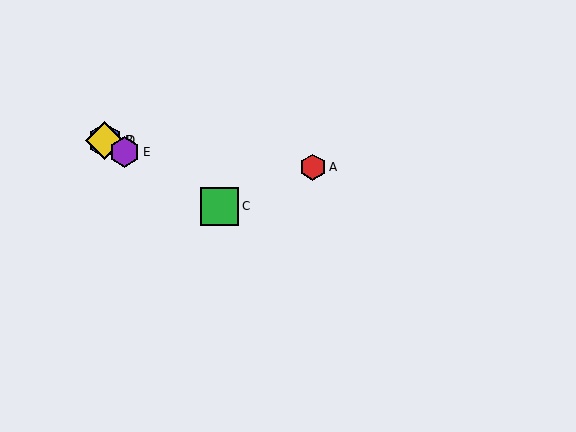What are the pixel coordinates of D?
Object D is at (104, 140).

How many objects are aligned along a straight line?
4 objects (B, C, D, E) are aligned along a straight line.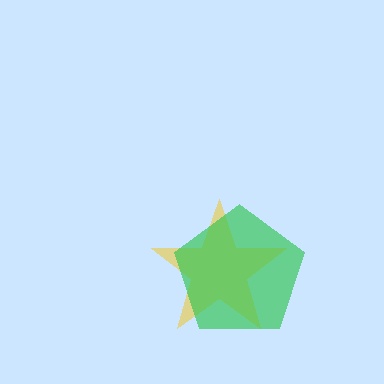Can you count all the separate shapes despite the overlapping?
Yes, there are 2 separate shapes.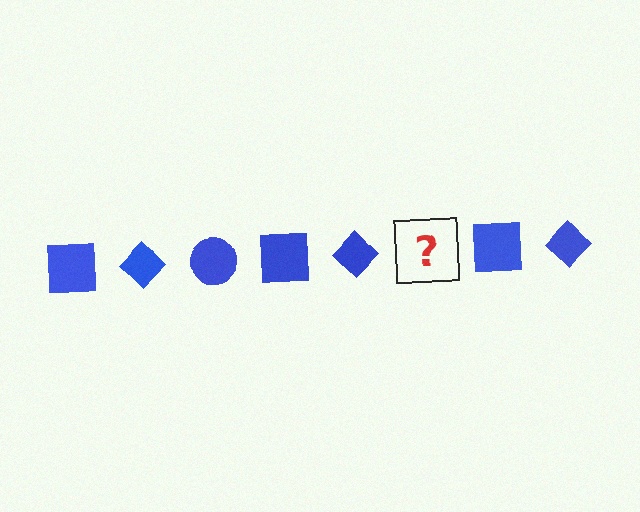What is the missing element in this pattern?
The missing element is a blue circle.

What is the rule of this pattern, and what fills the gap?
The rule is that the pattern cycles through square, diamond, circle shapes in blue. The gap should be filled with a blue circle.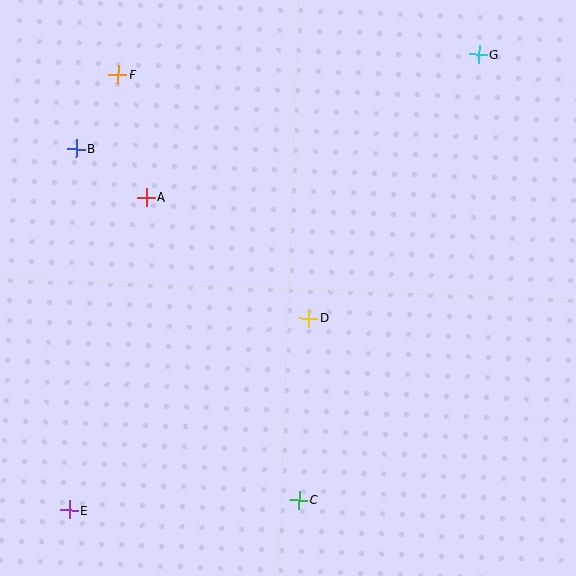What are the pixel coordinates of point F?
Point F is at (118, 75).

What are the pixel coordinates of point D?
Point D is at (309, 318).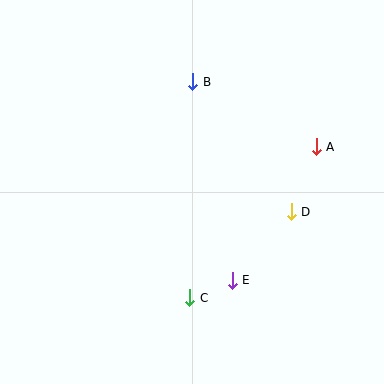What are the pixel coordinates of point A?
Point A is at (316, 147).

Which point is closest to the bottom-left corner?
Point C is closest to the bottom-left corner.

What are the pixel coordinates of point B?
Point B is at (193, 82).